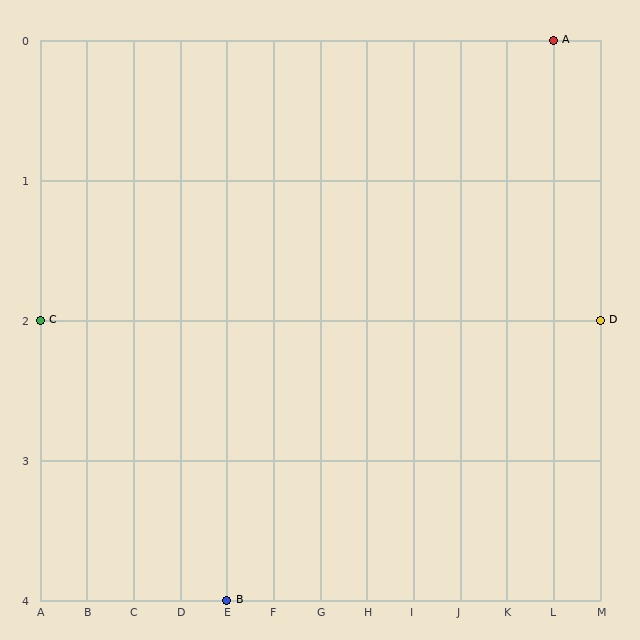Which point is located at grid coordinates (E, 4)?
Point B is at (E, 4).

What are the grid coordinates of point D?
Point D is at grid coordinates (M, 2).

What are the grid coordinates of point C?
Point C is at grid coordinates (A, 2).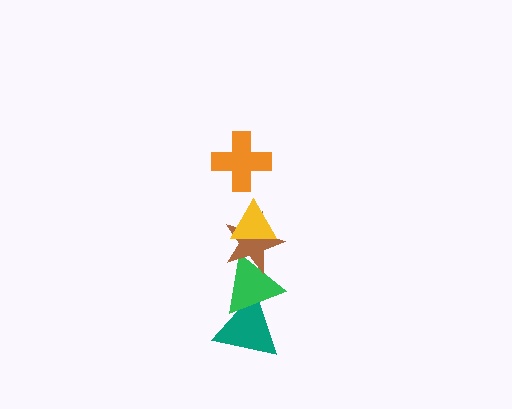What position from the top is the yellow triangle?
The yellow triangle is 2nd from the top.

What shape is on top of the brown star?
The yellow triangle is on top of the brown star.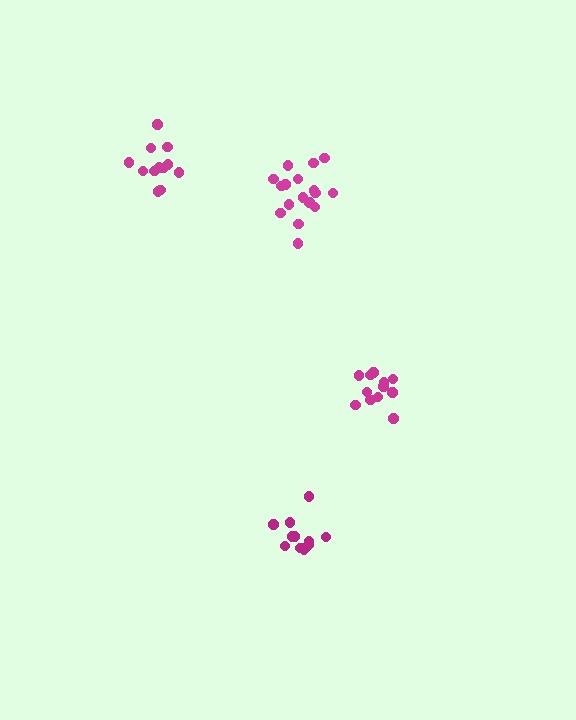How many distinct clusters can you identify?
There are 4 distinct clusters.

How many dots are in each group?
Group 1: 12 dots, Group 2: 12 dots, Group 3: 12 dots, Group 4: 17 dots (53 total).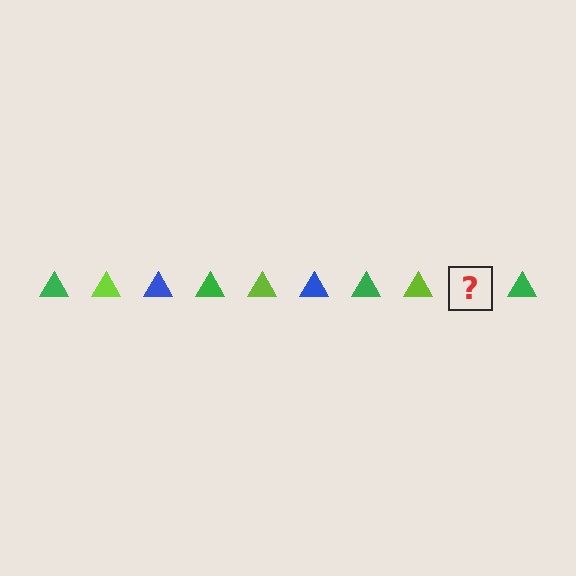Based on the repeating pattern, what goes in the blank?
The blank should be a blue triangle.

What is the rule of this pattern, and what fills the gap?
The rule is that the pattern cycles through green, lime, blue triangles. The gap should be filled with a blue triangle.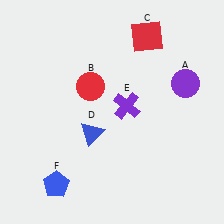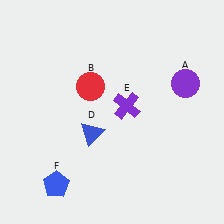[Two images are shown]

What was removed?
The red square (C) was removed in Image 2.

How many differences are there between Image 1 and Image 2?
There is 1 difference between the two images.